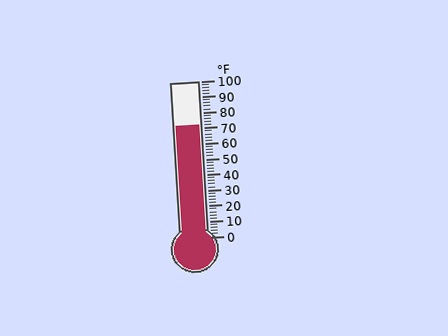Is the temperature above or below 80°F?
The temperature is below 80°F.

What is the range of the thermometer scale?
The thermometer scale ranges from 0°F to 100°F.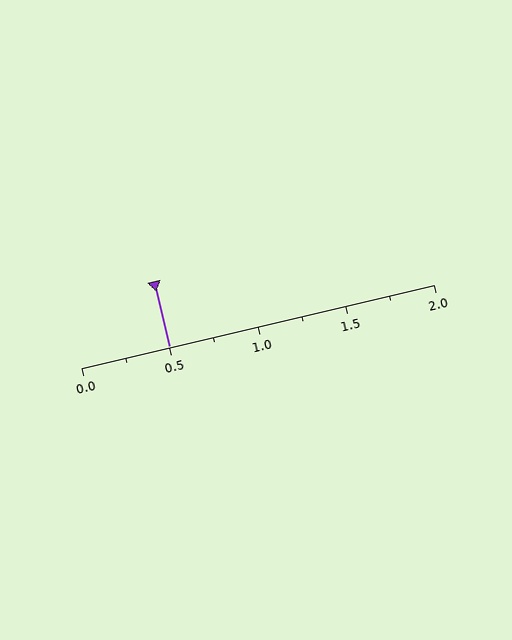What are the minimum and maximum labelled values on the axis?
The axis runs from 0.0 to 2.0.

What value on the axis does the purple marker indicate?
The marker indicates approximately 0.5.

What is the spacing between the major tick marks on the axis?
The major ticks are spaced 0.5 apart.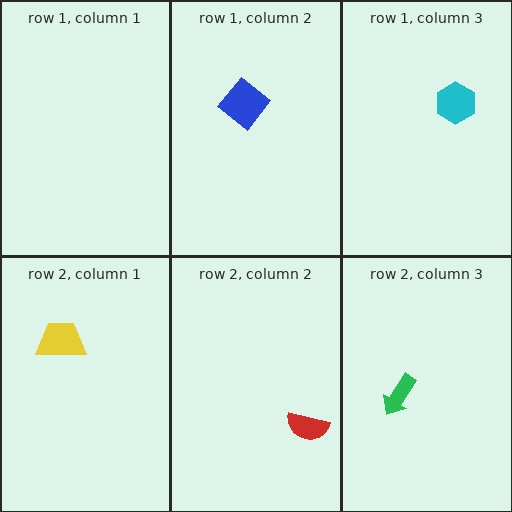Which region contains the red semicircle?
The row 2, column 2 region.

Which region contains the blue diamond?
The row 1, column 2 region.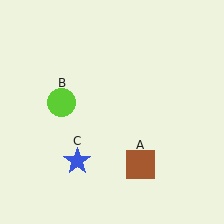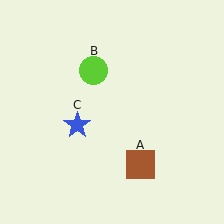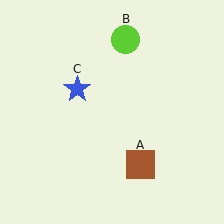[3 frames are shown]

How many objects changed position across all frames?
2 objects changed position: lime circle (object B), blue star (object C).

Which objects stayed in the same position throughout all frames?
Brown square (object A) remained stationary.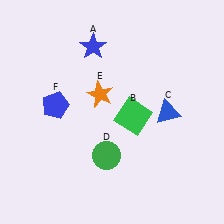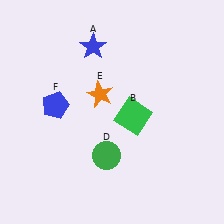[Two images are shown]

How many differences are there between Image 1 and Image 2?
There is 1 difference between the two images.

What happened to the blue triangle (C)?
The blue triangle (C) was removed in Image 2. It was in the bottom-right area of Image 1.